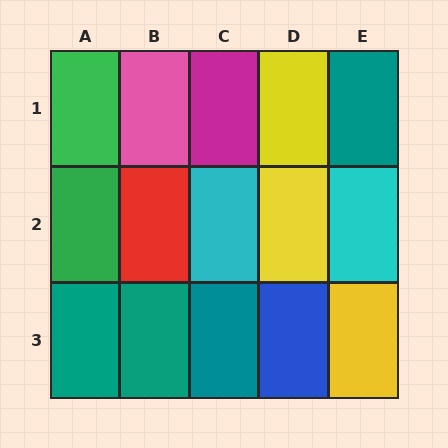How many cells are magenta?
1 cell is magenta.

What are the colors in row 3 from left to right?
Teal, teal, teal, blue, yellow.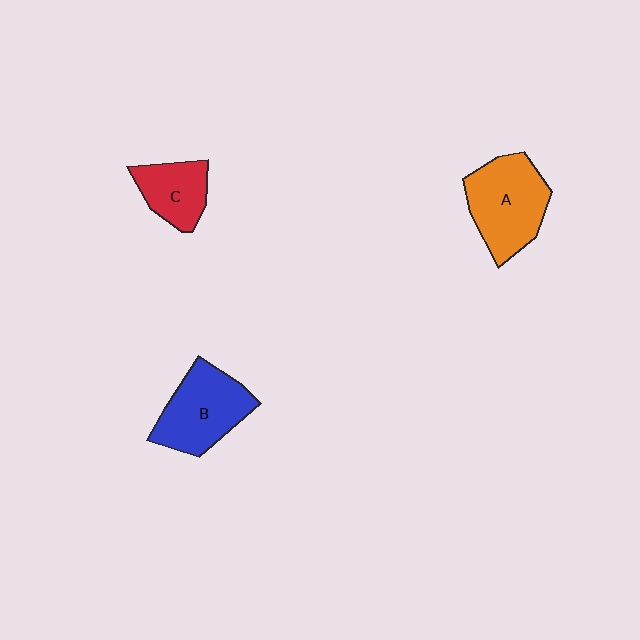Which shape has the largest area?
Shape A (orange).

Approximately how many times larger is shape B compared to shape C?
Approximately 1.5 times.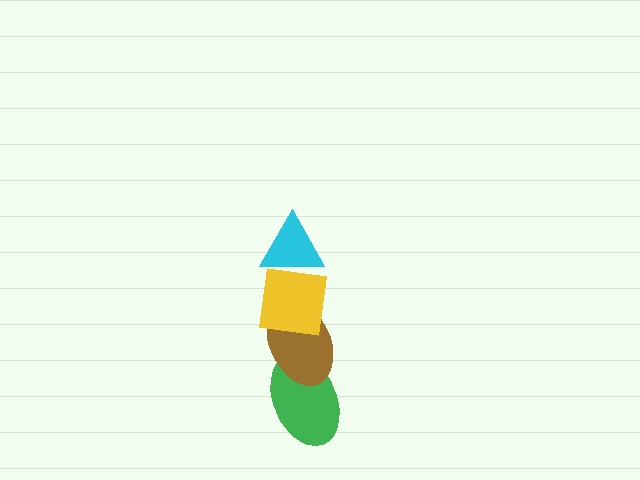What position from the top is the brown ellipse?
The brown ellipse is 3rd from the top.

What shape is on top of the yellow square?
The cyan triangle is on top of the yellow square.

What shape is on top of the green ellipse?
The brown ellipse is on top of the green ellipse.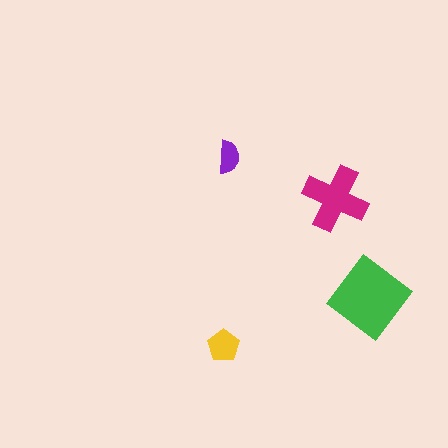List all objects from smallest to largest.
The purple semicircle, the yellow pentagon, the magenta cross, the green diamond.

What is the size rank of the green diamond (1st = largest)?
1st.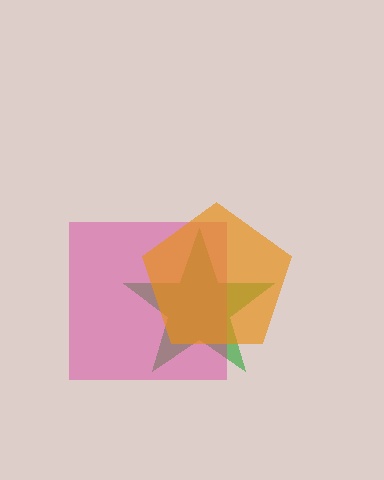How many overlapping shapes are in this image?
There are 3 overlapping shapes in the image.